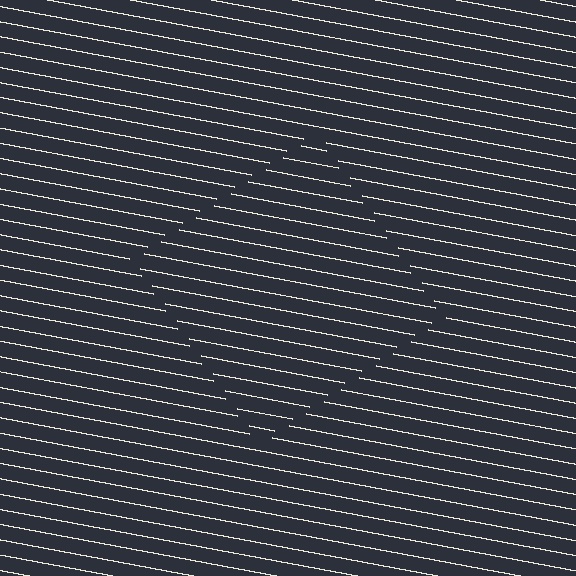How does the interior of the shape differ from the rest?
The interior of the shape contains the same grating, shifted by half a period — the contour is defined by the phase discontinuity where line-ends from the inner and outer gratings abut.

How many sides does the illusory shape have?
4 sides — the line-ends trace a square.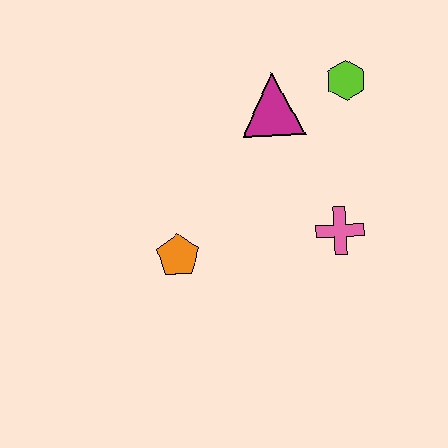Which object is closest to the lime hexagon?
The magenta triangle is closest to the lime hexagon.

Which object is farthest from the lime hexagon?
The orange pentagon is farthest from the lime hexagon.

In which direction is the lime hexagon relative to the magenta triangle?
The lime hexagon is to the right of the magenta triangle.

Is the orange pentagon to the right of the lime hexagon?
No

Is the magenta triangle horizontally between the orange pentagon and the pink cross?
Yes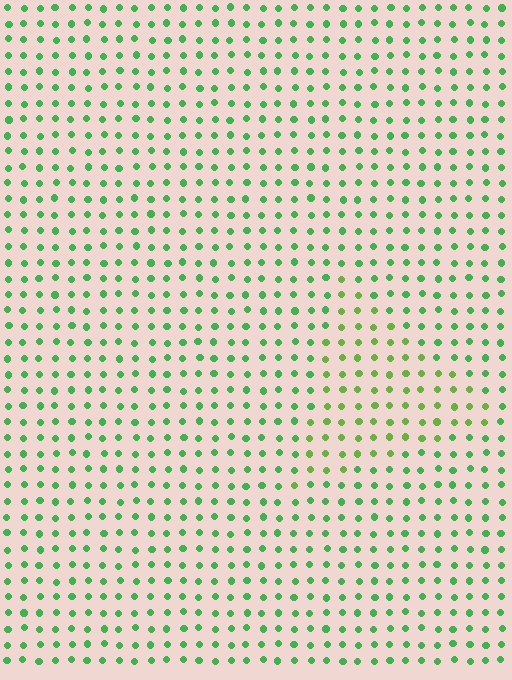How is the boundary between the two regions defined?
The boundary is defined purely by a slight shift in hue (about 29 degrees). Spacing, size, and orientation are identical on both sides.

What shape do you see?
I see a triangle.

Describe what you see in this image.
The image is filled with small green elements in a uniform arrangement. A triangle-shaped region is visible where the elements are tinted to a slightly different hue, forming a subtle color boundary.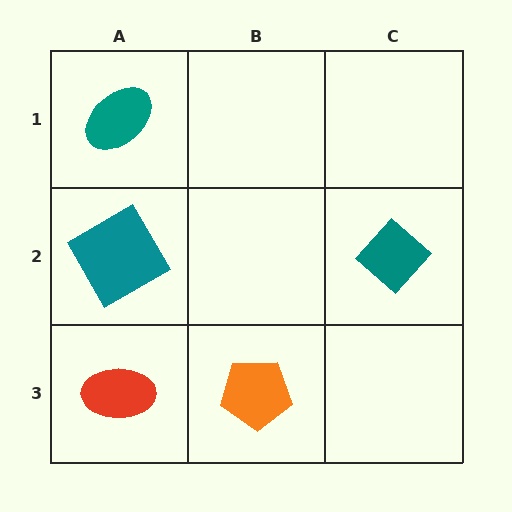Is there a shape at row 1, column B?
No, that cell is empty.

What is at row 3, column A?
A red ellipse.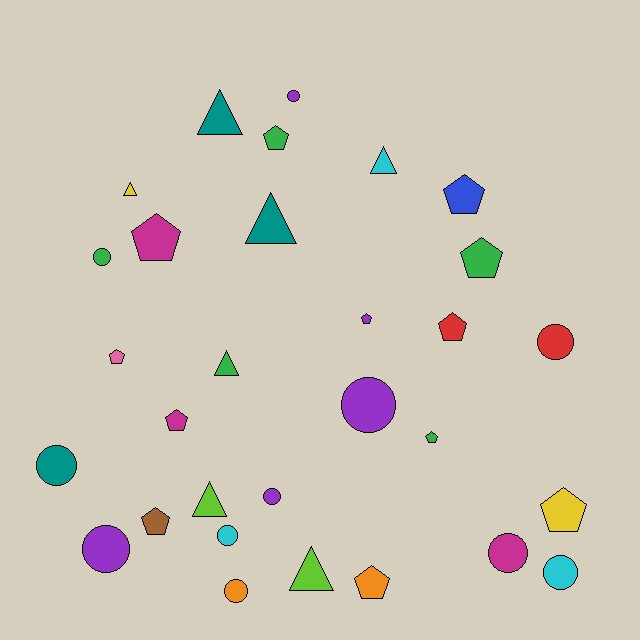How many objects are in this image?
There are 30 objects.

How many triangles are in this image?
There are 7 triangles.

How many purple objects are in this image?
There are 5 purple objects.